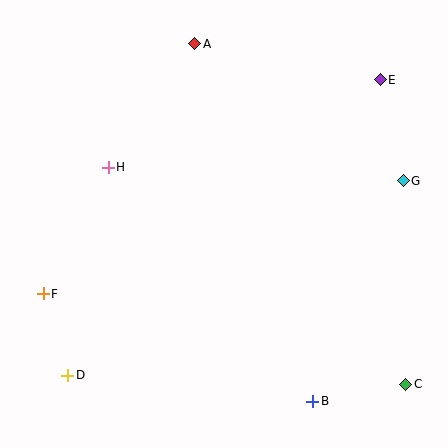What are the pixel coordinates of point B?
Point B is at (313, 401).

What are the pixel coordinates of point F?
Point F is at (43, 294).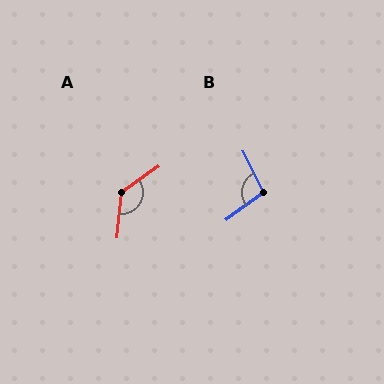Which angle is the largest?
A, at approximately 130 degrees.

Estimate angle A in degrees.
Approximately 130 degrees.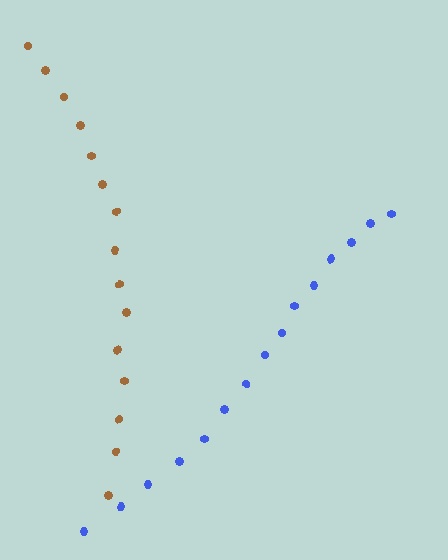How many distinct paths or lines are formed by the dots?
There are 2 distinct paths.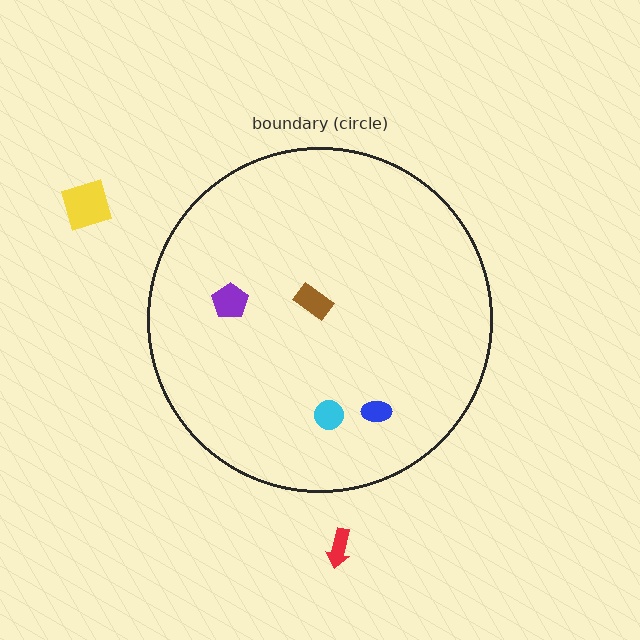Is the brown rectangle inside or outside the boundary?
Inside.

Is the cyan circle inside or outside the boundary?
Inside.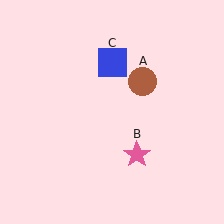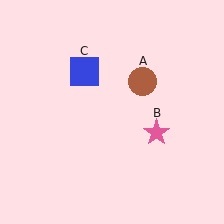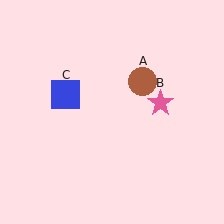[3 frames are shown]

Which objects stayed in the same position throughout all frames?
Brown circle (object A) remained stationary.